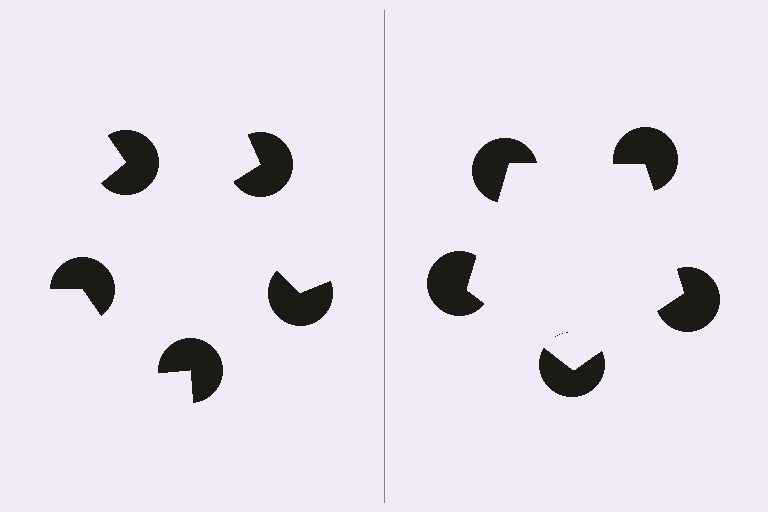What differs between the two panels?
The pac-man discs are positioned identically on both sides; only the wedge orientations differ. On the right they align to a pentagon; on the left they are misaligned.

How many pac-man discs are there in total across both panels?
10 — 5 on each side.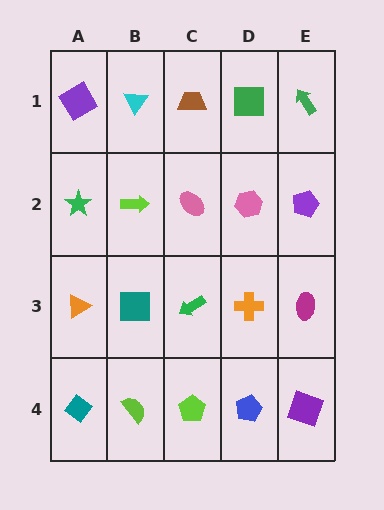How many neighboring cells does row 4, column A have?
2.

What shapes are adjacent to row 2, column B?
A cyan triangle (row 1, column B), a teal square (row 3, column B), a green star (row 2, column A), a pink ellipse (row 2, column C).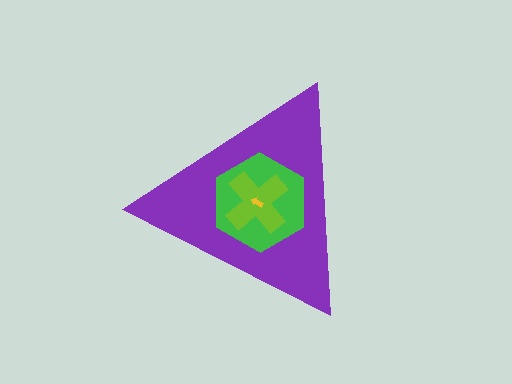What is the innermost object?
The yellow arrow.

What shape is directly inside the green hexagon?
The lime cross.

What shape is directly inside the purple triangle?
The green hexagon.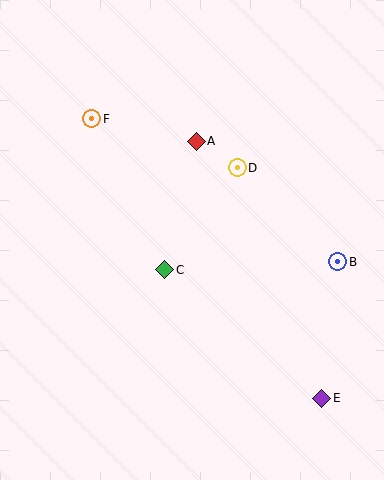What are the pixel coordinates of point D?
Point D is at (237, 168).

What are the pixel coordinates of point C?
Point C is at (165, 270).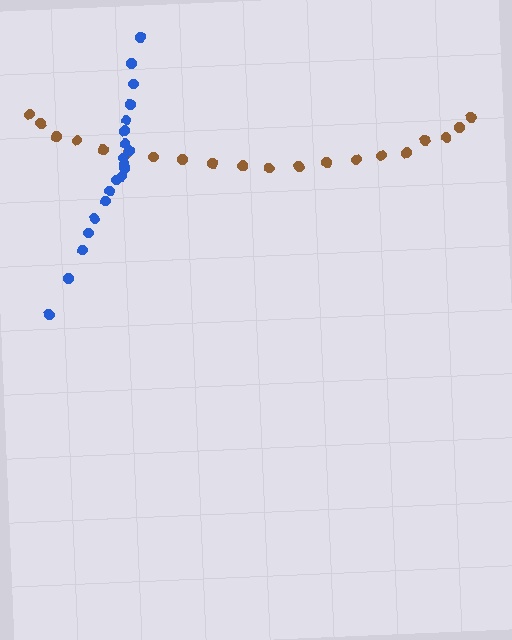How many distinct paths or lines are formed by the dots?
There are 2 distinct paths.